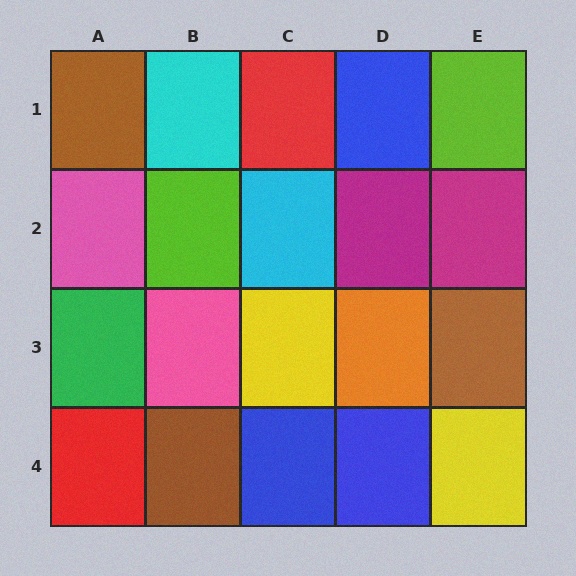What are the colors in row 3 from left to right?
Green, pink, yellow, orange, brown.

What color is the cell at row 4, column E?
Yellow.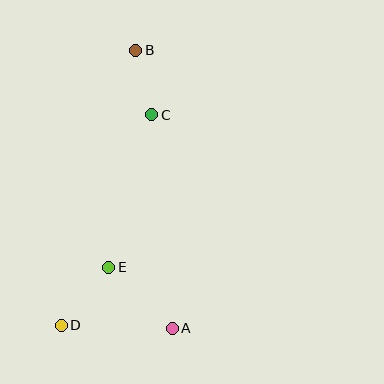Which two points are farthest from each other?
Points B and D are farthest from each other.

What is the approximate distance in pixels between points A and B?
The distance between A and B is approximately 280 pixels.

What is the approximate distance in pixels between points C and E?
The distance between C and E is approximately 158 pixels.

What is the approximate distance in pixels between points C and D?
The distance between C and D is approximately 229 pixels.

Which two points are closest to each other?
Points B and C are closest to each other.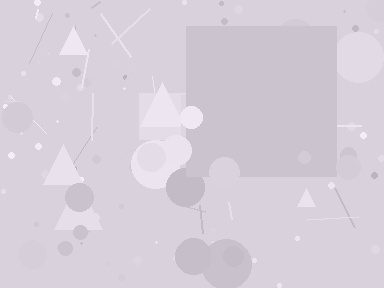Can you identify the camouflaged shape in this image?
The camouflaged shape is a square.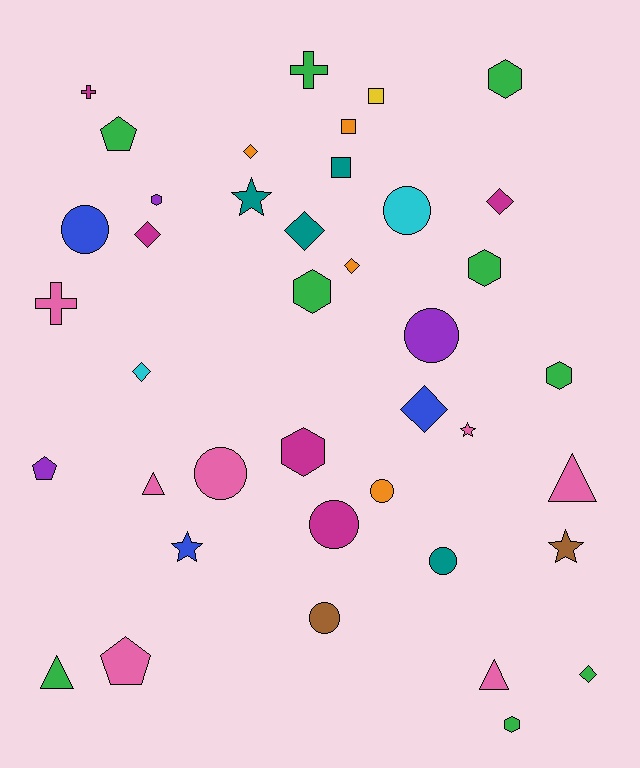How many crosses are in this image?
There are 3 crosses.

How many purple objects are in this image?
There are 3 purple objects.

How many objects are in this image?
There are 40 objects.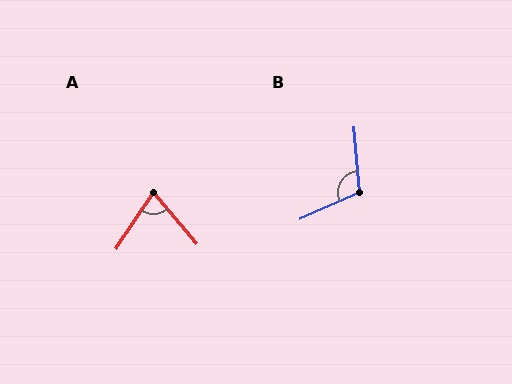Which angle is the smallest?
A, at approximately 74 degrees.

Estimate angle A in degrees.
Approximately 74 degrees.